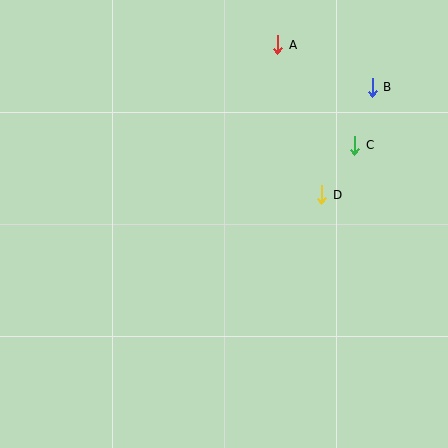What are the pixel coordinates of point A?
Point A is at (278, 45).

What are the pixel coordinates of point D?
Point D is at (322, 195).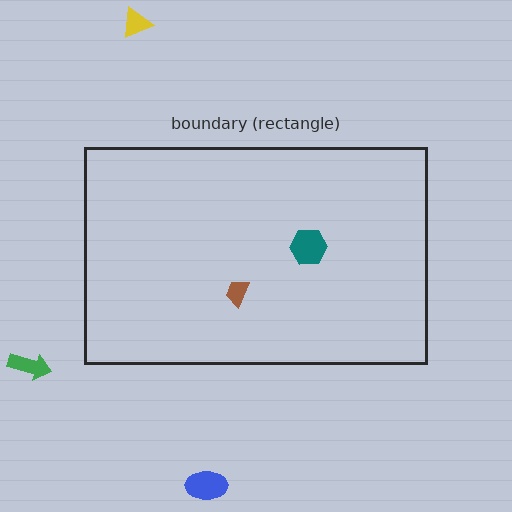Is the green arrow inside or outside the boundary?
Outside.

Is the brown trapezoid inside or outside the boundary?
Inside.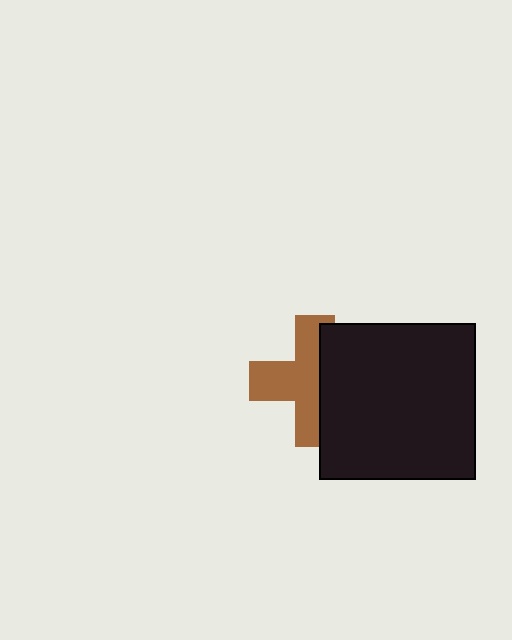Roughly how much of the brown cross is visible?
About half of it is visible (roughly 57%).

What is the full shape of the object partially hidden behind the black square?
The partially hidden object is a brown cross.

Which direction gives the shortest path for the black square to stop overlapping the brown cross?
Moving right gives the shortest separation.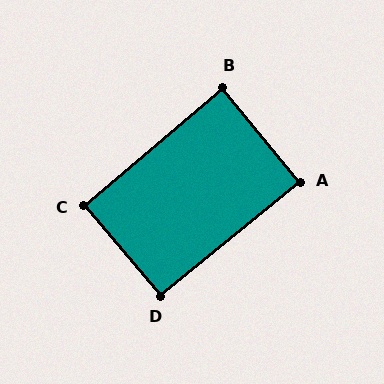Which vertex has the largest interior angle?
D, at approximately 91 degrees.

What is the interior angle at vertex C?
Approximately 90 degrees (approximately right).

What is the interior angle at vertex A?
Approximately 90 degrees (approximately right).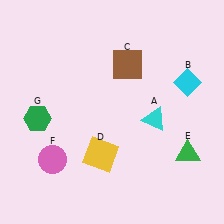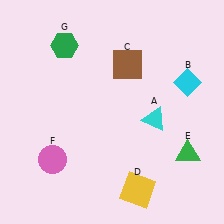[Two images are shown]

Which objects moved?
The objects that moved are: the yellow square (D), the green hexagon (G).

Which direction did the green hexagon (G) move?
The green hexagon (G) moved up.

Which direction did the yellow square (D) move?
The yellow square (D) moved right.